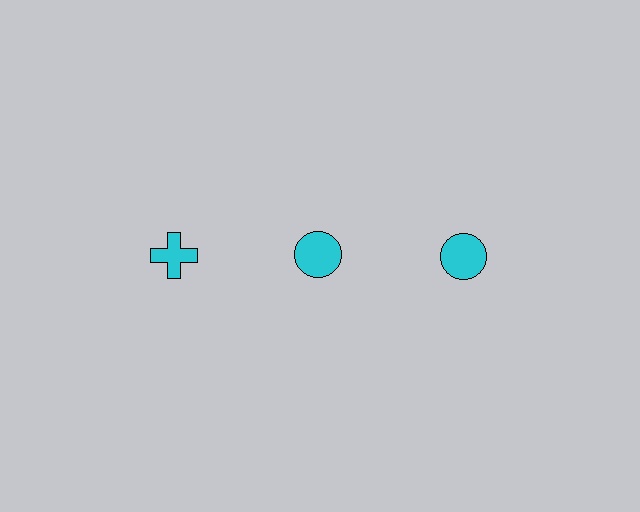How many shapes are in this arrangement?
There are 3 shapes arranged in a grid pattern.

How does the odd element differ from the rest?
It has a different shape: cross instead of circle.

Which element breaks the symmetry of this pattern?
The cyan cross in the top row, leftmost column breaks the symmetry. All other shapes are cyan circles.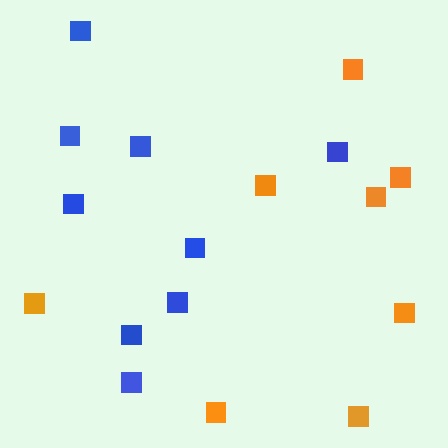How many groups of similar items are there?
There are 2 groups: one group of blue squares (9) and one group of orange squares (8).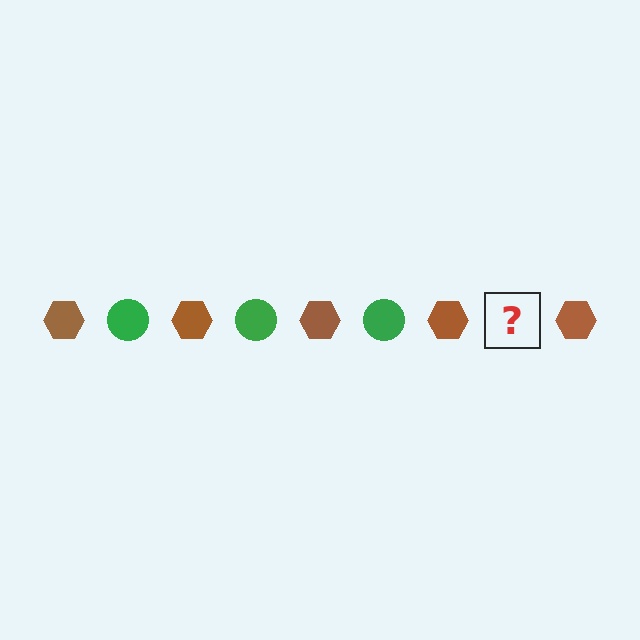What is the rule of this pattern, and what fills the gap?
The rule is that the pattern alternates between brown hexagon and green circle. The gap should be filled with a green circle.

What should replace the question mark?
The question mark should be replaced with a green circle.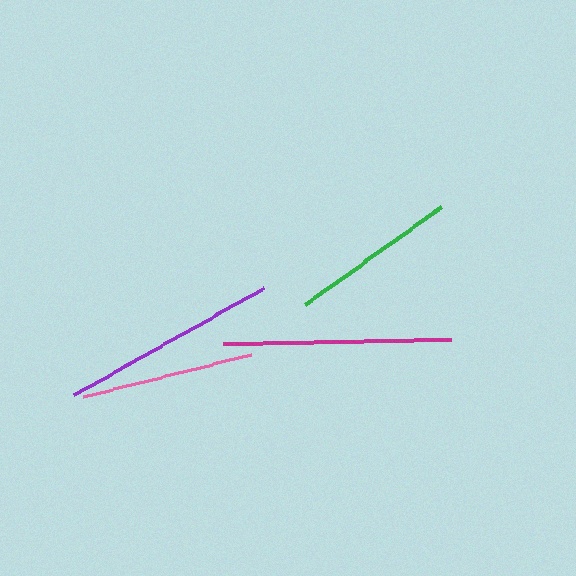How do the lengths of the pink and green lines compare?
The pink and green lines are approximately the same length.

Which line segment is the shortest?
The green line is the shortest at approximately 168 pixels.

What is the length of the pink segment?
The pink segment is approximately 173 pixels long.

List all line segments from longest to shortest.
From longest to shortest: magenta, purple, pink, green.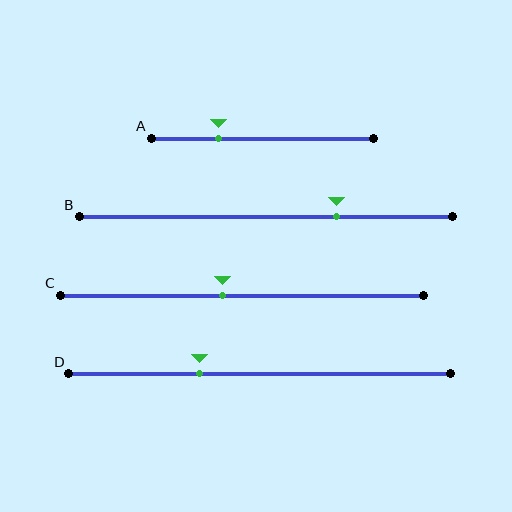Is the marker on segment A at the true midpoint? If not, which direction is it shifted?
No, the marker on segment A is shifted to the left by about 20% of the segment length.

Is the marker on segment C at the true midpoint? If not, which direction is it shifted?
No, the marker on segment C is shifted to the left by about 5% of the segment length.